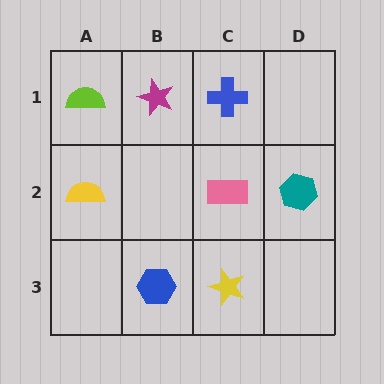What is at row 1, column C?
A blue cross.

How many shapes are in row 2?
3 shapes.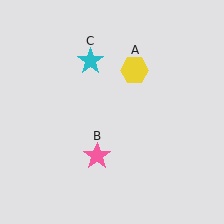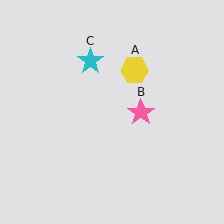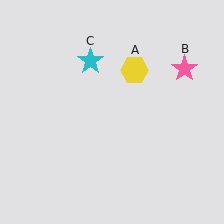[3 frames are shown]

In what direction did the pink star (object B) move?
The pink star (object B) moved up and to the right.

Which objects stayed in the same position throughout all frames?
Yellow hexagon (object A) and cyan star (object C) remained stationary.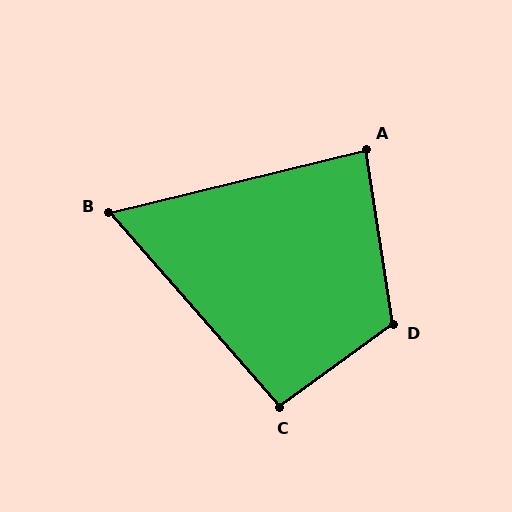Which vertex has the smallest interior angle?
B, at approximately 62 degrees.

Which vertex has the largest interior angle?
D, at approximately 118 degrees.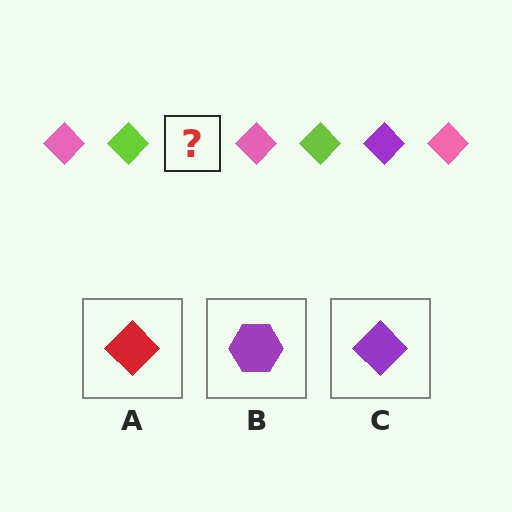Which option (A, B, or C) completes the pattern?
C.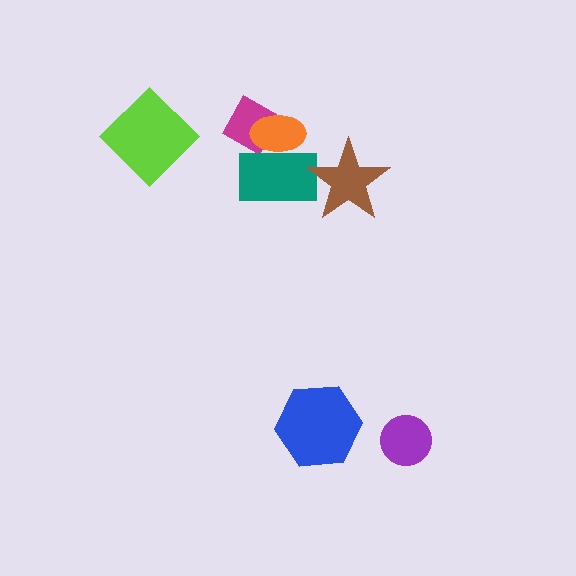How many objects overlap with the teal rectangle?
3 objects overlap with the teal rectangle.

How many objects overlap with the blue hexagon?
0 objects overlap with the blue hexagon.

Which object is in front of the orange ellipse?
The teal rectangle is in front of the orange ellipse.